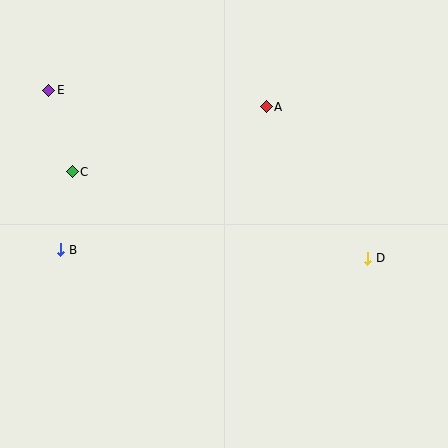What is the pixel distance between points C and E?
The distance between C and E is 85 pixels.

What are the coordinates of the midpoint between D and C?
The midpoint between D and C is at (220, 215).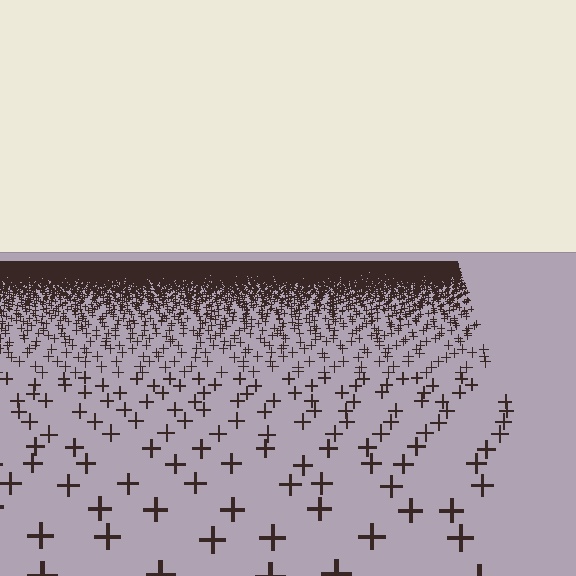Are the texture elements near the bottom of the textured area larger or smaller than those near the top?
Larger. Near the bottom, elements are closer to the viewer and appear at a bigger on-screen size.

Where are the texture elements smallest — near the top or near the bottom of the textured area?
Near the top.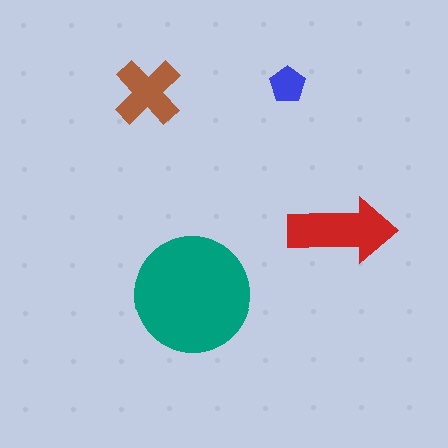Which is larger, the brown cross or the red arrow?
The red arrow.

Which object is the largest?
The teal circle.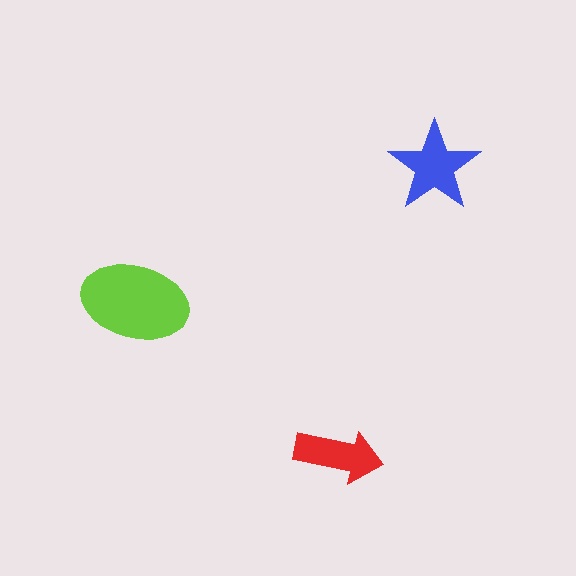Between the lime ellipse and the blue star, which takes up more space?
The lime ellipse.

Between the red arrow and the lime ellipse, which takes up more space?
The lime ellipse.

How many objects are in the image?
There are 3 objects in the image.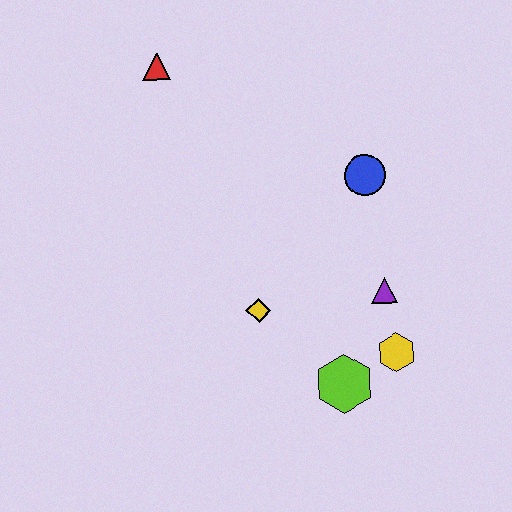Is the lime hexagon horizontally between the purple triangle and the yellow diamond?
Yes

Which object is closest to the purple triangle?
The yellow hexagon is closest to the purple triangle.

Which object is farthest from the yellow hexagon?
The red triangle is farthest from the yellow hexagon.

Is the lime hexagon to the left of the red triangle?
No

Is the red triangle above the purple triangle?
Yes